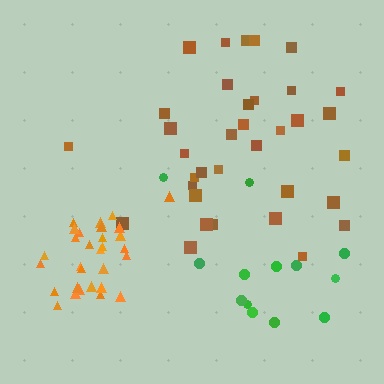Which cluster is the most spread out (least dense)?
Green.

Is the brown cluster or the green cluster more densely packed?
Brown.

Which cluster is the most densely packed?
Orange.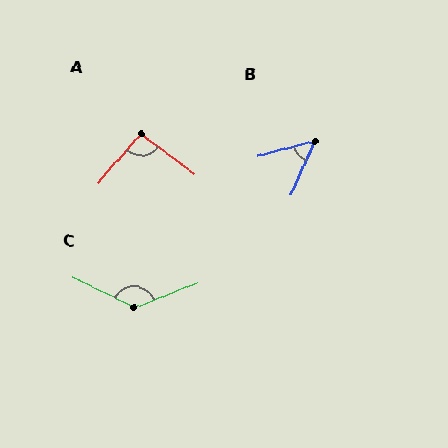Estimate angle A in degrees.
Approximately 94 degrees.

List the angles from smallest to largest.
B (51°), A (94°), C (132°).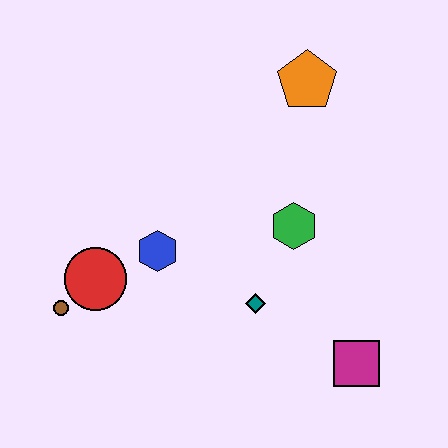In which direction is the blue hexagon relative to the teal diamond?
The blue hexagon is to the left of the teal diamond.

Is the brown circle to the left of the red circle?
Yes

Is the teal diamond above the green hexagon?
No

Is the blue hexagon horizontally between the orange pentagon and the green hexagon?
No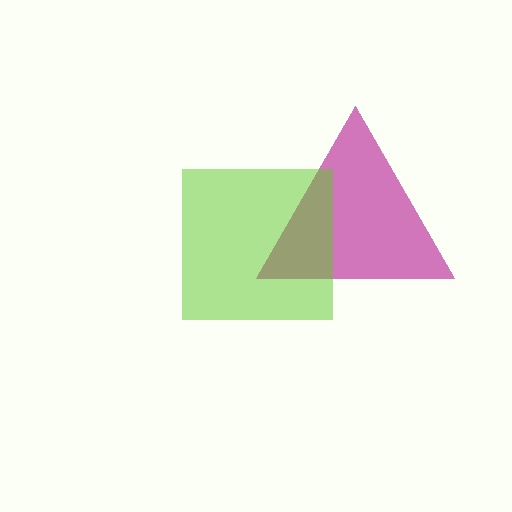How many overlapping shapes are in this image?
There are 2 overlapping shapes in the image.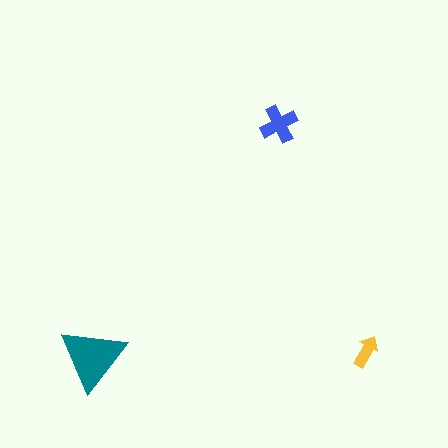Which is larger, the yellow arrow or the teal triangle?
The teal triangle.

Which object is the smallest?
The yellow arrow.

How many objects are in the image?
There are 3 objects in the image.